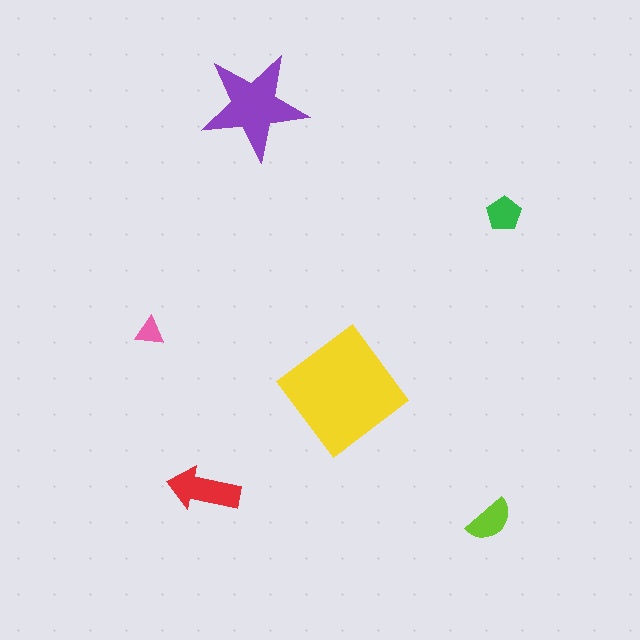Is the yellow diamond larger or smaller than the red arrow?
Larger.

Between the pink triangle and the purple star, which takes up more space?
The purple star.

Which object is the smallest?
The pink triangle.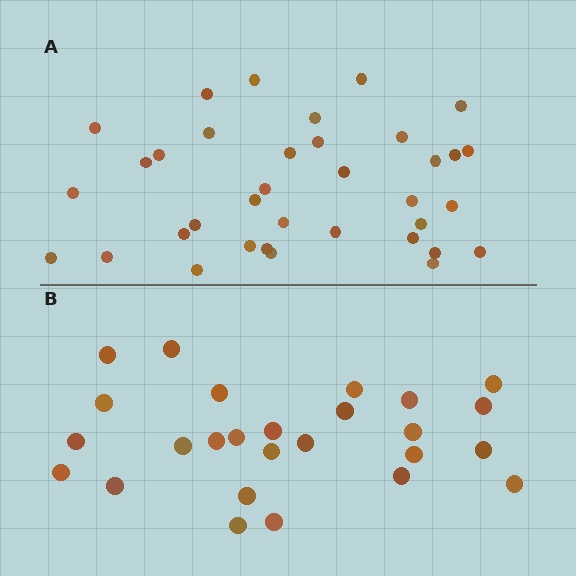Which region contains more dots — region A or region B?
Region A (the top region) has more dots.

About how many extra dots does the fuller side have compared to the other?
Region A has roughly 10 or so more dots than region B.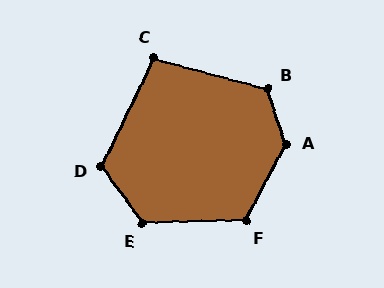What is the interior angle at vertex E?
Approximately 124 degrees (obtuse).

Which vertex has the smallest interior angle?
C, at approximately 101 degrees.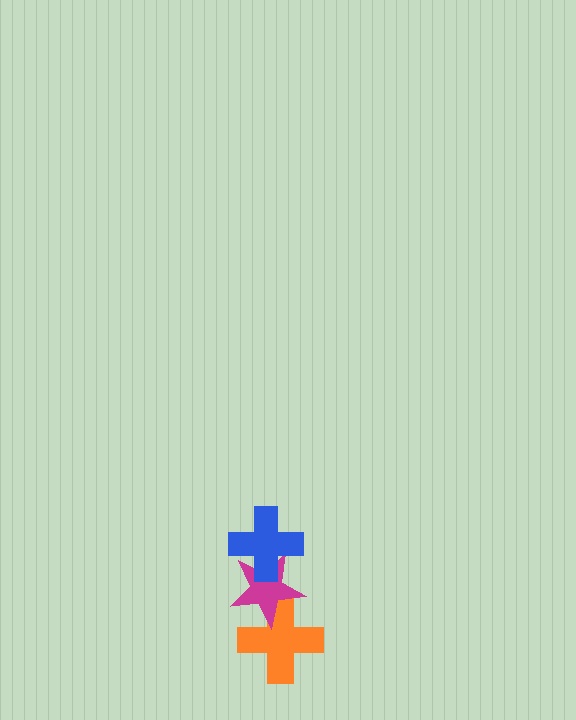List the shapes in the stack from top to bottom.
From top to bottom: the blue cross, the magenta star, the orange cross.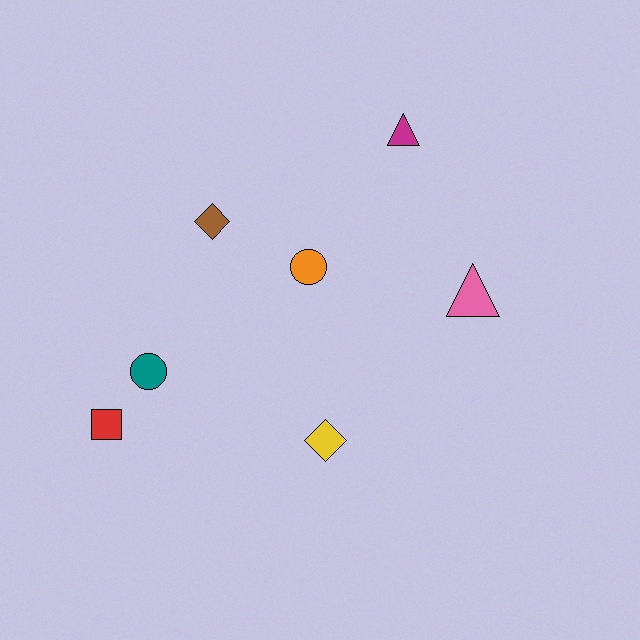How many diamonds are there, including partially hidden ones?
There are 2 diamonds.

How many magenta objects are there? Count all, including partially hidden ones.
There is 1 magenta object.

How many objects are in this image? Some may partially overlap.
There are 7 objects.